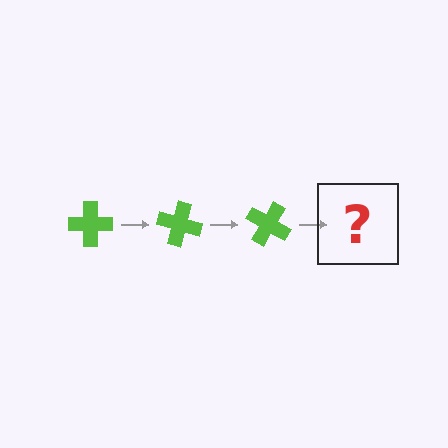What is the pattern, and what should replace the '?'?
The pattern is that the cross rotates 15 degrees each step. The '?' should be a lime cross rotated 45 degrees.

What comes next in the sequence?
The next element should be a lime cross rotated 45 degrees.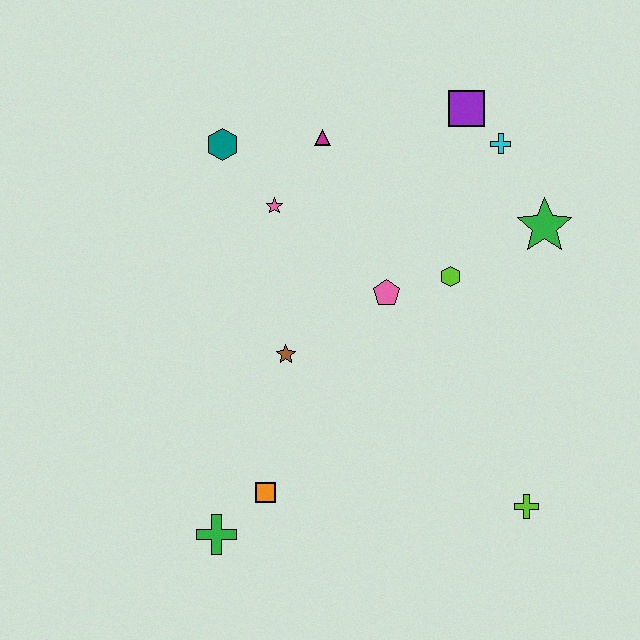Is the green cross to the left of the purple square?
Yes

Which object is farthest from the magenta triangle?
The lime cross is farthest from the magenta triangle.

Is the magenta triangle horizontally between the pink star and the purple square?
Yes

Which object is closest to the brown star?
The pink pentagon is closest to the brown star.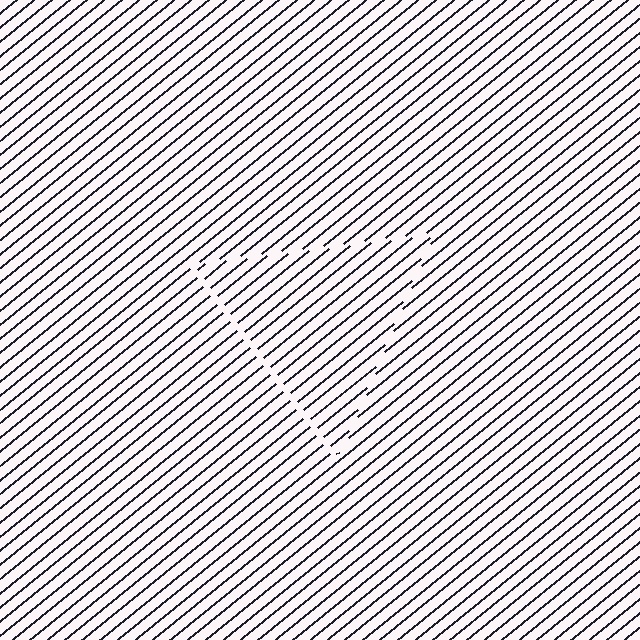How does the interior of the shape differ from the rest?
The interior of the shape contains the same grating, shifted by half a period — the contour is defined by the phase discontinuity where line-ends from the inner and outer gratings abut.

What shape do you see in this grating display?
An illusory triangle. The interior of the shape contains the same grating, shifted by half a period — the contour is defined by the phase discontinuity where line-ends from the inner and outer gratings abut.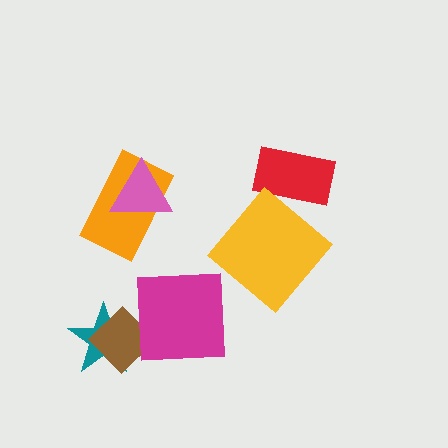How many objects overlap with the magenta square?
1 object overlaps with the magenta square.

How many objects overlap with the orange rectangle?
1 object overlaps with the orange rectangle.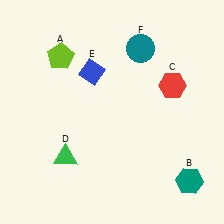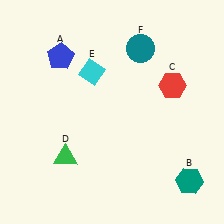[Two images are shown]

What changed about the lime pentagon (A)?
In Image 1, A is lime. In Image 2, it changed to blue.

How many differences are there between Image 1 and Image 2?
There are 2 differences between the two images.